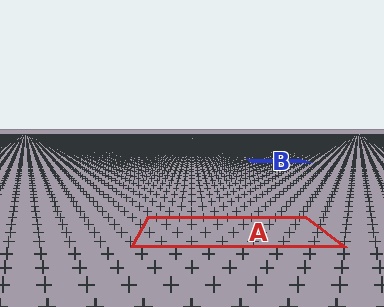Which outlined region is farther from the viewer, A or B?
Region B is farther from the viewer — the texture elements inside it appear smaller and more densely packed.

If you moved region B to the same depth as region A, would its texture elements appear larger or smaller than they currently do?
They would appear larger. At a closer depth, the same texture elements are projected at a bigger on-screen size.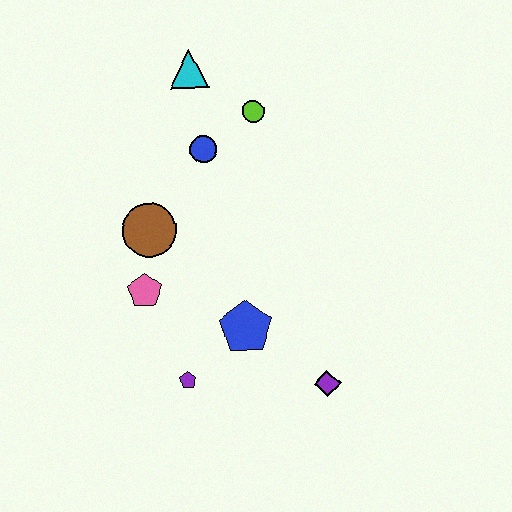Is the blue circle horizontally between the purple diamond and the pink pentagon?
Yes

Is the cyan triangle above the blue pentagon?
Yes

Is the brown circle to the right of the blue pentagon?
No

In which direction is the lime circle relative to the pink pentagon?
The lime circle is above the pink pentagon.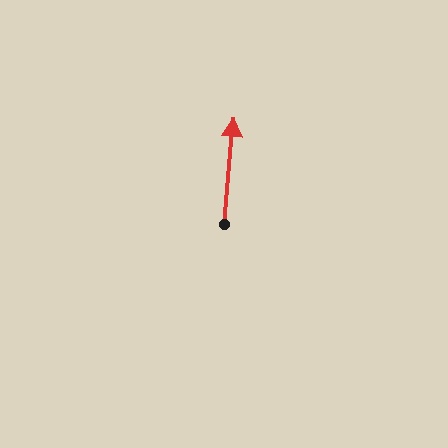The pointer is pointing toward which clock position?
Roughly 12 o'clock.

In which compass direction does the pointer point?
North.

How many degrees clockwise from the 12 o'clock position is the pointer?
Approximately 5 degrees.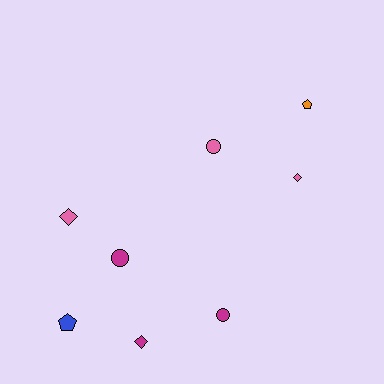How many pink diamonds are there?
There are 2 pink diamonds.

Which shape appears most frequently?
Circle, with 3 objects.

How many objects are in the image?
There are 8 objects.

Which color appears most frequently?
Magenta, with 3 objects.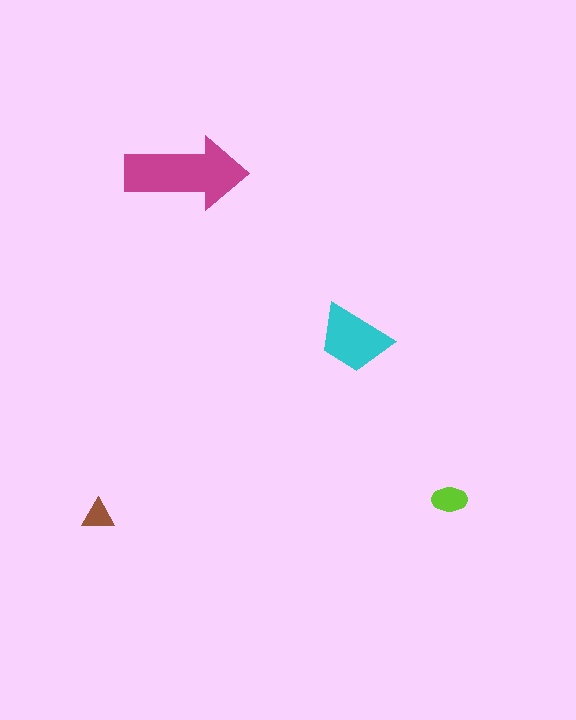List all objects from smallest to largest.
The brown triangle, the lime ellipse, the cyan trapezoid, the magenta arrow.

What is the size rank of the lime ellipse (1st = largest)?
3rd.